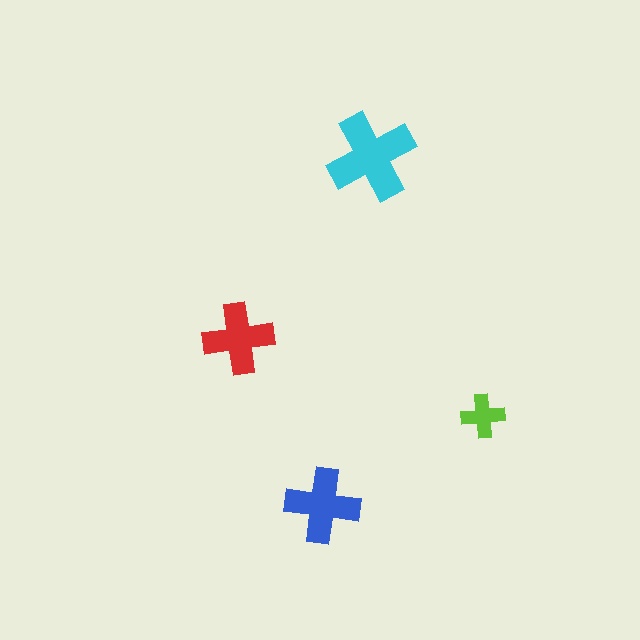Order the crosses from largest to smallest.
the cyan one, the blue one, the red one, the lime one.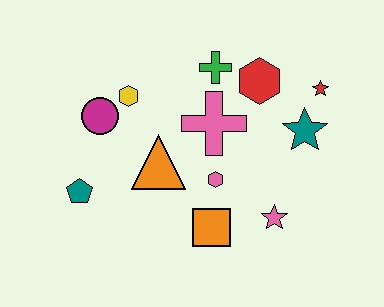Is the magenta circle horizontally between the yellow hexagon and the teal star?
No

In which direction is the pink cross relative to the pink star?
The pink cross is above the pink star.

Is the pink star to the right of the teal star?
No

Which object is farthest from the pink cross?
The teal pentagon is farthest from the pink cross.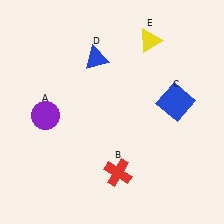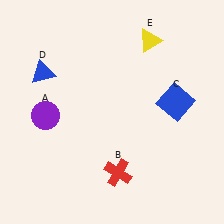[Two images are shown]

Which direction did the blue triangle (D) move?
The blue triangle (D) moved left.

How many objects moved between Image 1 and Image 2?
1 object moved between the two images.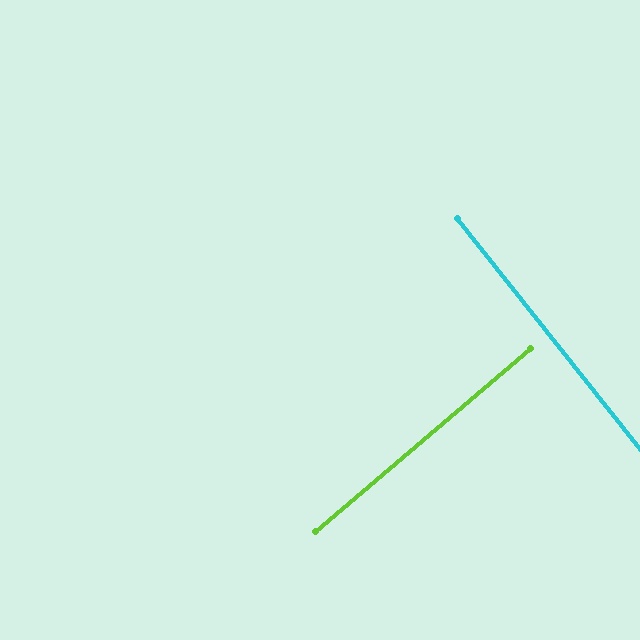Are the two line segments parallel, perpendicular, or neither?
Perpendicular — they meet at approximately 88°.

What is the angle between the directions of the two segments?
Approximately 88 degrees.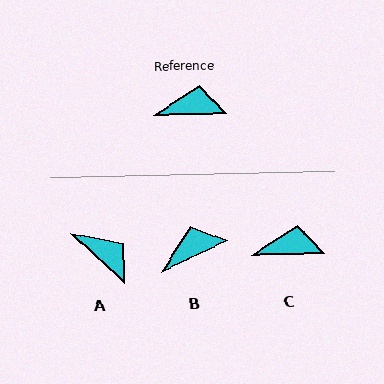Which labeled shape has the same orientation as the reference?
C.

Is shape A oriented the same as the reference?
No, it is off by about 44 degrees.